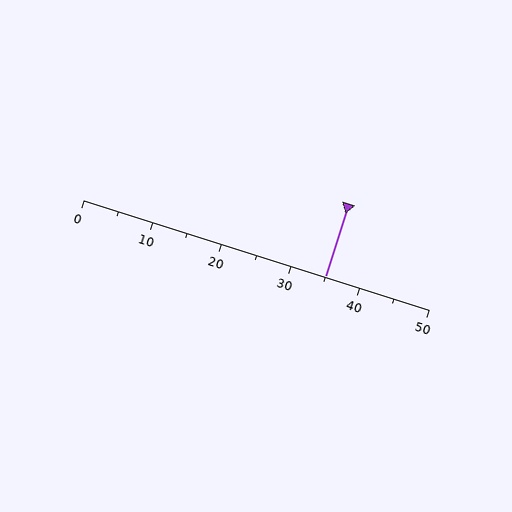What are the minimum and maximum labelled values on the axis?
The axis runs from 0 to 50.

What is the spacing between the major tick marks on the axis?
The major ticks are spaced 10 apart.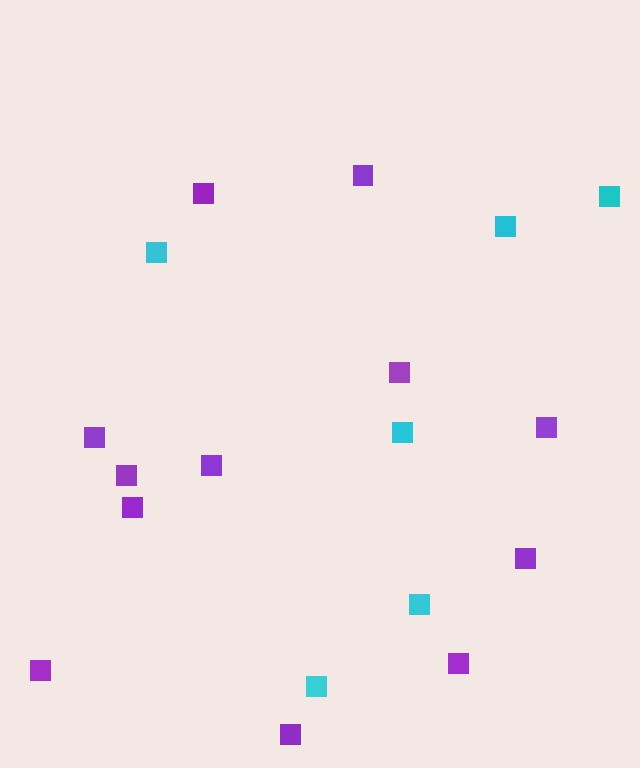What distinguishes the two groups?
There are 2 groups: one group of cyan squares (6) and one group of purple squares (12).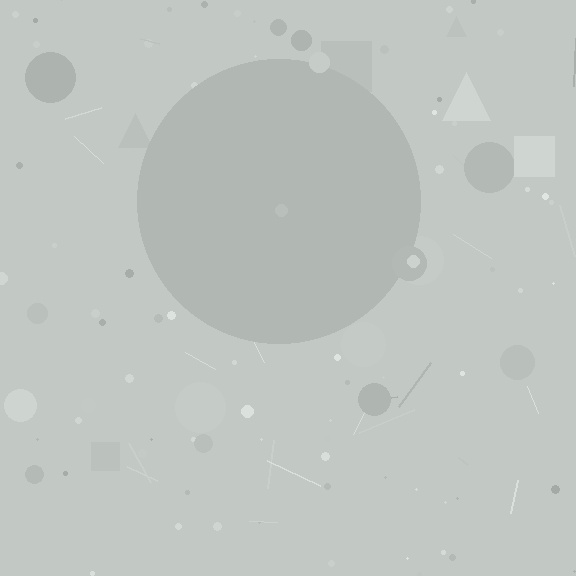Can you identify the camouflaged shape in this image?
The camouflaged shape is a circle.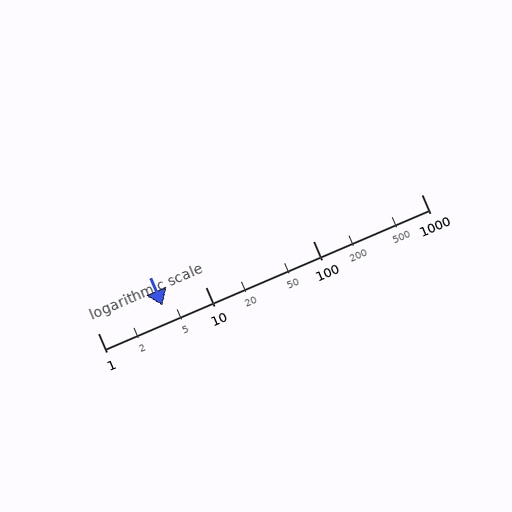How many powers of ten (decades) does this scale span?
The scale spans 3 decades, from 1 to 1000.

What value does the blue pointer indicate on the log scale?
The pointer indicates approximately 4.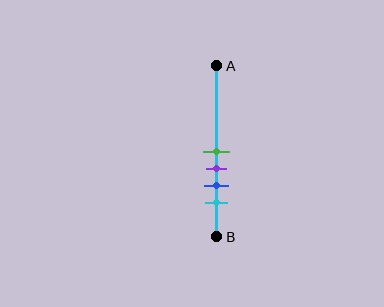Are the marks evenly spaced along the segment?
Yes, the marks are approximately evenly spaced.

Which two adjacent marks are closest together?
The green and purple marks are the closest adjacent pair.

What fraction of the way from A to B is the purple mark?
The purple mark is approximately 60% (0.6) of the way from A to B.